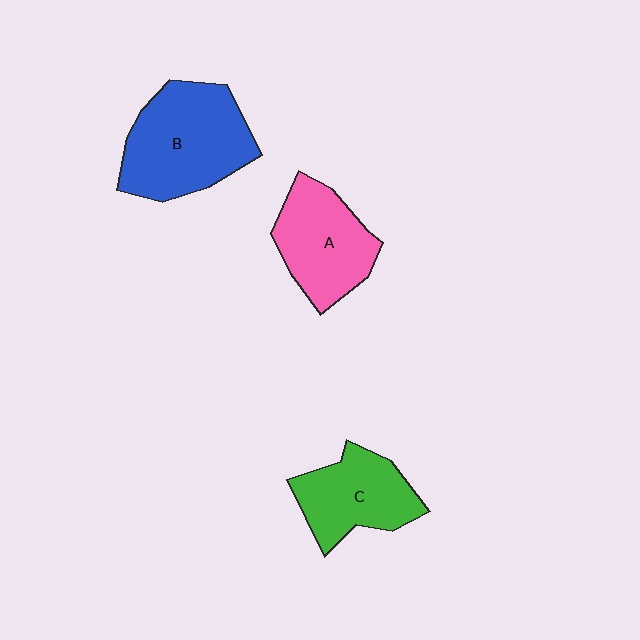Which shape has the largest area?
Shape B (blue).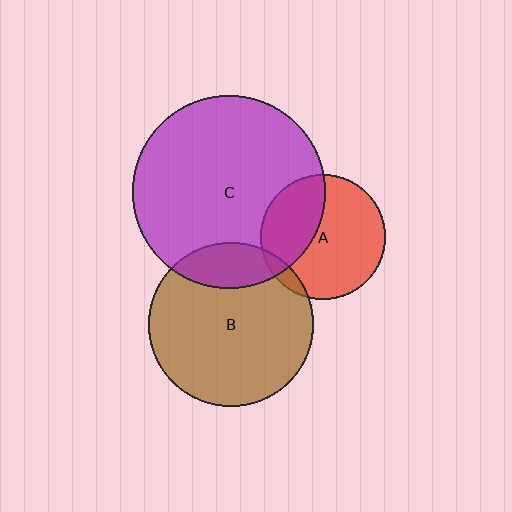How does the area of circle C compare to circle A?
Approximately 2.4 times.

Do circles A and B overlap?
Yes.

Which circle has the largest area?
Circle C (purple).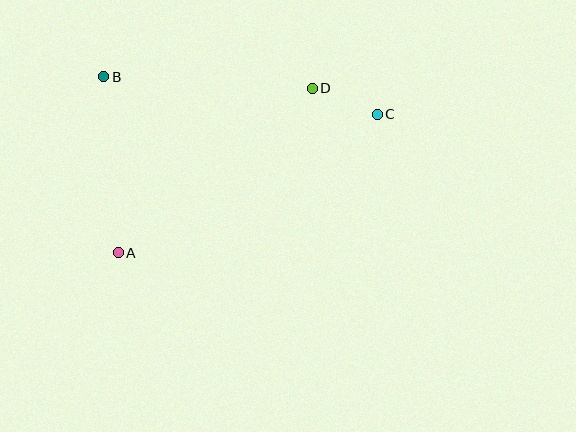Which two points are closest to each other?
Points C and D are closest to each other.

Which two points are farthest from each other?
Points A and C are farthest from each other.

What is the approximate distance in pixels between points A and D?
The distance between A and D is approximately 254 pixels.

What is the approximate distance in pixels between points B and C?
The distance between B and C is approximately 276 pixels.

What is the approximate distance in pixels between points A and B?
The distance between A and B is approximately 177 pixels.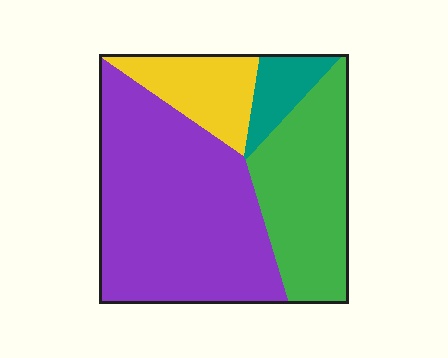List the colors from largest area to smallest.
From largest to smallest: purple, green, yellow, teal.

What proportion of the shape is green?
Green takes up about one quarter (1/4) of the shape.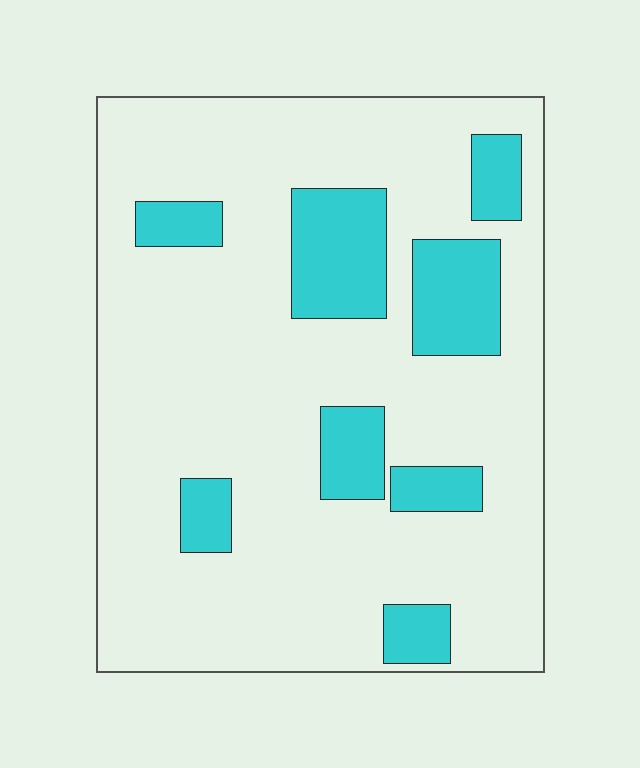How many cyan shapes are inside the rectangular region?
8.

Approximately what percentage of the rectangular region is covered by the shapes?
Approximately 20%.